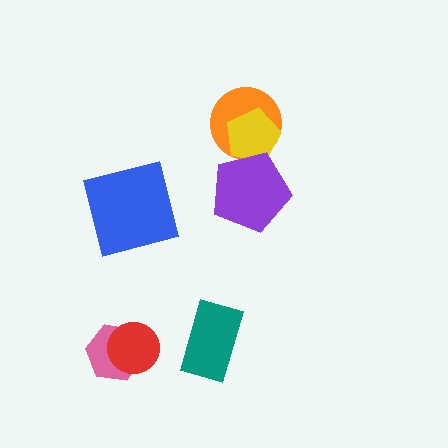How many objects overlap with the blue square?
0 objects overlap with the blue square.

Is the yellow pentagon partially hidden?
Yes, it is partially covered by another shape.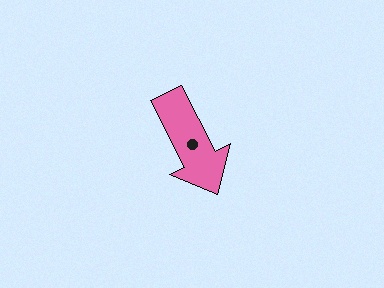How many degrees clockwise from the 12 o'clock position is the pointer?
Approximately 153 degrees.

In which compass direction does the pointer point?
Southeast.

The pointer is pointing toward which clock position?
Roughly 5 o'clock.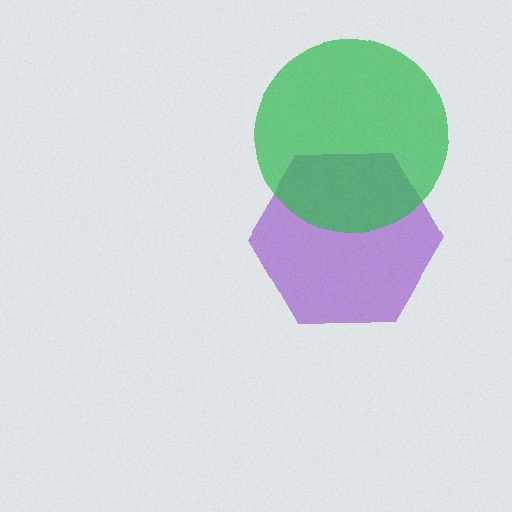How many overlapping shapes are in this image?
There are 2 overlapping shapes in the image.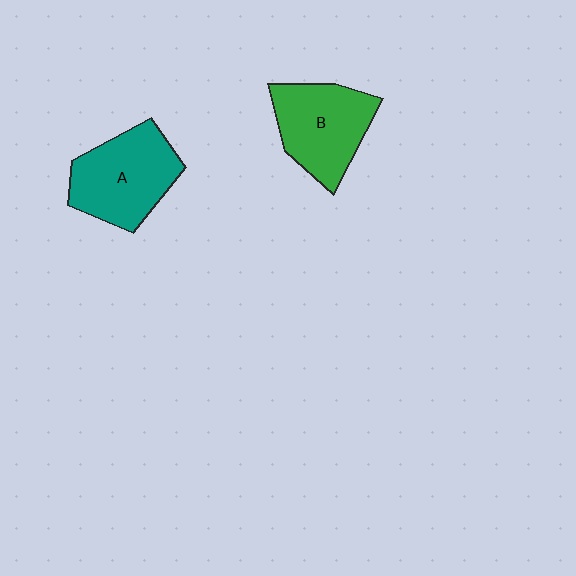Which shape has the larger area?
Shape A (teal).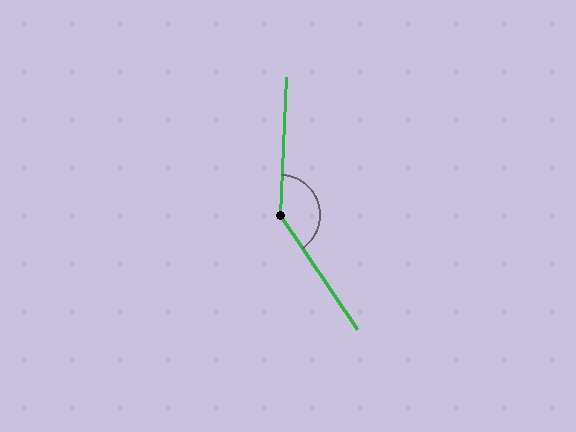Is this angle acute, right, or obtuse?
It is obtuse.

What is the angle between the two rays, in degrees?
Approximately 143 degrees.